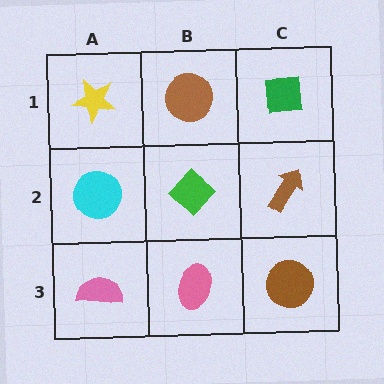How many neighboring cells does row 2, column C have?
3.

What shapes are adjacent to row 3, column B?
A green diamond (row 2, column B), a pink semicircle (row 3, column A), a brown circle (row 3, column C).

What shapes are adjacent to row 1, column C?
A brown arrow (row 2, column C), a brown circle (row 1, column B).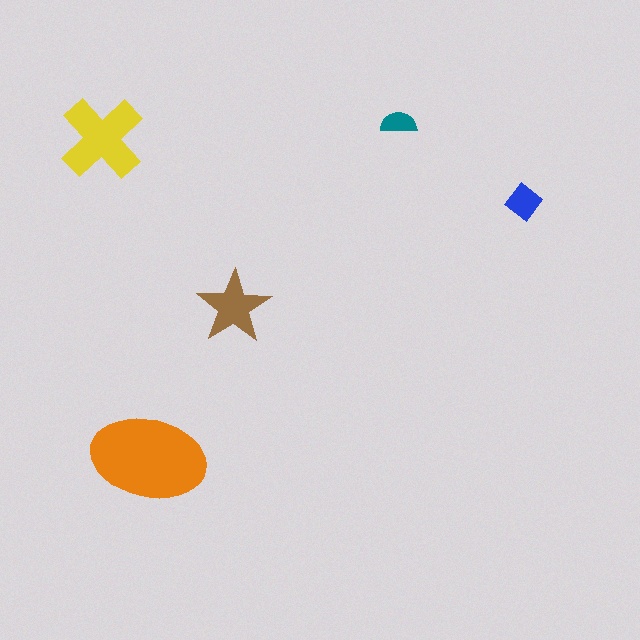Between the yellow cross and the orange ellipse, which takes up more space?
The orange ellipse.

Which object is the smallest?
The teal semicircle.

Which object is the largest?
The orange ellipse.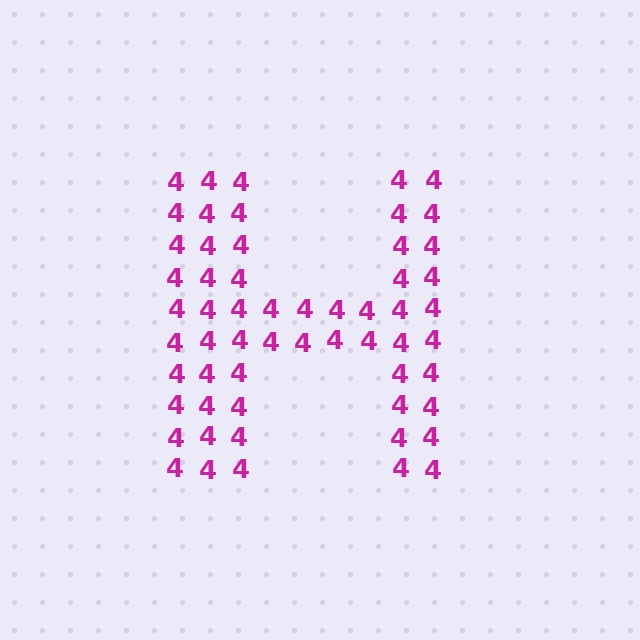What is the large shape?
The large shape is the letter H.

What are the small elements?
The small elements are digit 4's.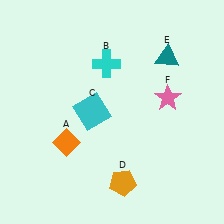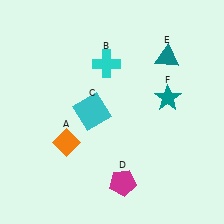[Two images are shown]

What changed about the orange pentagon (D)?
In Image 1, D is orange. In Image 2, it changed to magenta.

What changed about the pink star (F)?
In Image 1, F is pink. In Image 2, it changed to teal.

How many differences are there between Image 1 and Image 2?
There are 2 differences between the two images.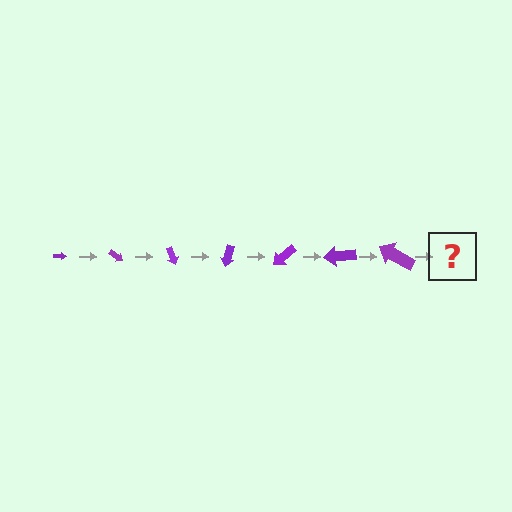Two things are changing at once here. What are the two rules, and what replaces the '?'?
The two rules are that the arrow grows larger each step and it rotates 35 degrees each step. The '?' should be an arrow, larger than the previous one and rotated 245 degrees from the start.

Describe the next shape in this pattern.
It should be an arrow, larger than the previous one and rotated 245 degrees from the start.